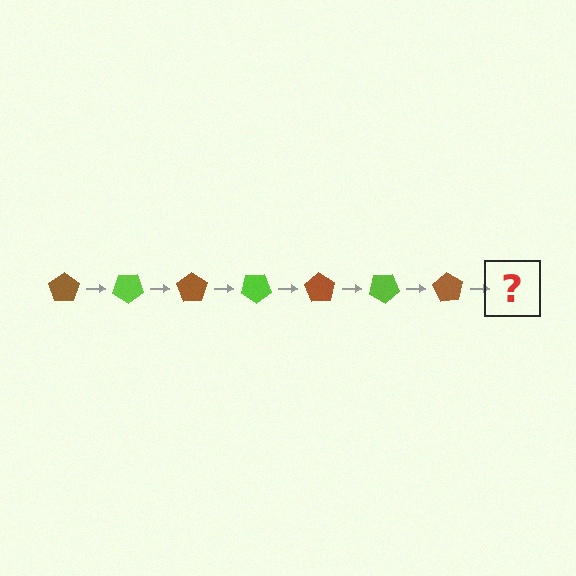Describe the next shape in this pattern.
It should be a lime pentagon, rotated 245 degrees from the start.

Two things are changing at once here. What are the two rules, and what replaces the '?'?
The two rules are that it rotates 35 degrees each step and the color cycles through brown and lime. The '?' should be a lime pentagon, rotated 245 degrees from the start.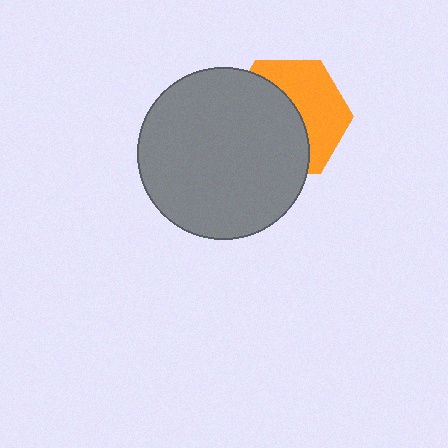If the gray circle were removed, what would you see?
You would see the complete orange hexagon.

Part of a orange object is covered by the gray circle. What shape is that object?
It is a hexagon.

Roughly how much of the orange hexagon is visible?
About half of it is visible (roughly 46%).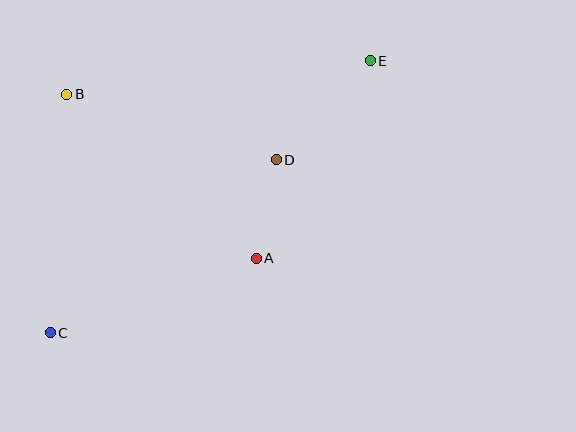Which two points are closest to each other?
Points A and D are closest to each other.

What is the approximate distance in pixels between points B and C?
The distance between B and C is approximately 239 pixels.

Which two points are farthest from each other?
Points C and E are farthest from each other.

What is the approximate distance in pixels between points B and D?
The distance between B and D is approximately 219 pixels.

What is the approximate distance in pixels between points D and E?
The distance between D and E is approximately 137 pixels.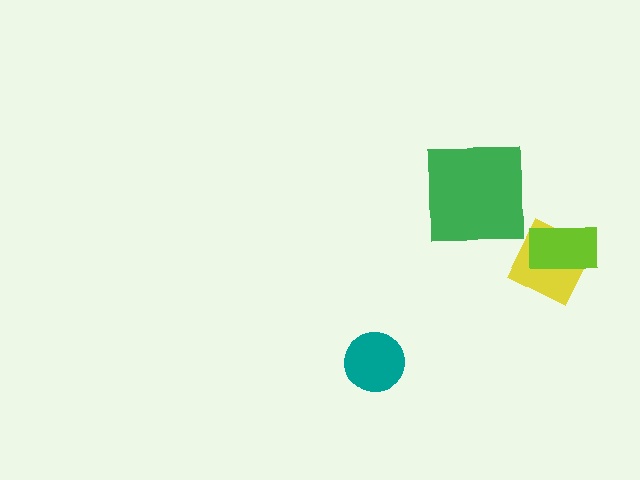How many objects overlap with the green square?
0 objects overlap with the green square.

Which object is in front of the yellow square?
The lime rectangle is in front of the yellow square.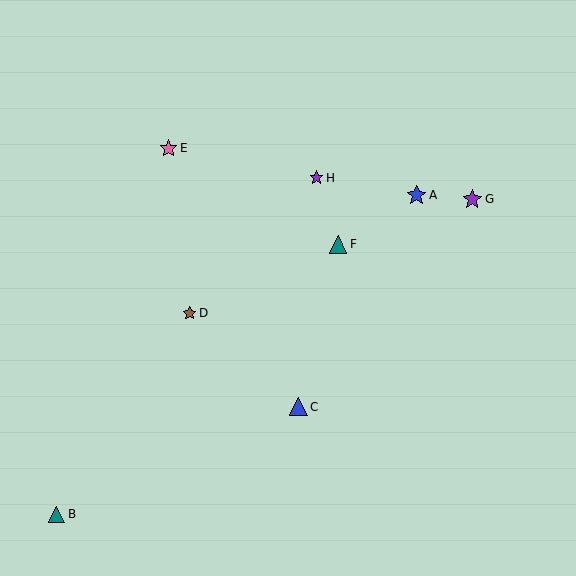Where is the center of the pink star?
The center of the pink star is at (169, 148).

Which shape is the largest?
The blue star (labeled A) is the largest.